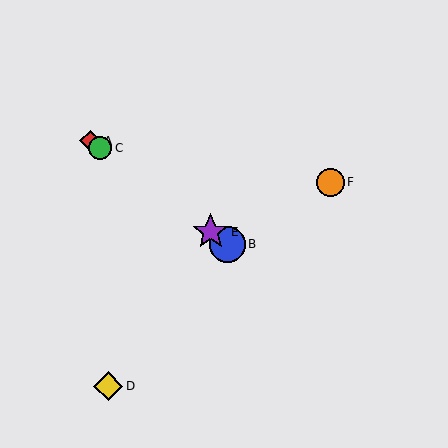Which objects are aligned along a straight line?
Objects A, B, C, E are aligned along a straight line.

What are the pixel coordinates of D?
Object D is at (108, 386).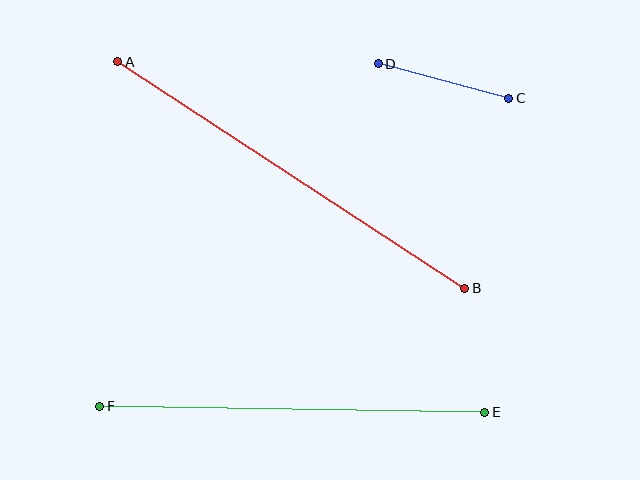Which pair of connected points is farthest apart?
Points A and B are farthest apart.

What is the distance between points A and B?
The distance is approximately 415 pixels.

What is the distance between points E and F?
The distance is approximately 385 pixels.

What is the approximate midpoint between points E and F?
The midpoint is at approximately (292, 409) pixels.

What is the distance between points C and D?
The distance is approximately 135 pixels.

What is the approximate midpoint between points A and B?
The midpoint is at approximately (291, 175) pixels.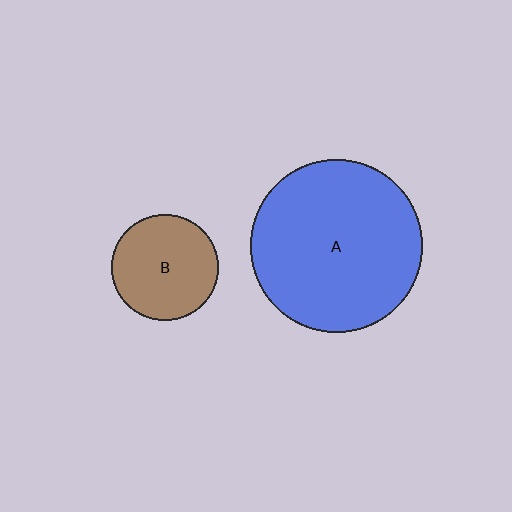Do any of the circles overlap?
No, none of the circles overlap.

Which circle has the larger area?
Circle A (blue).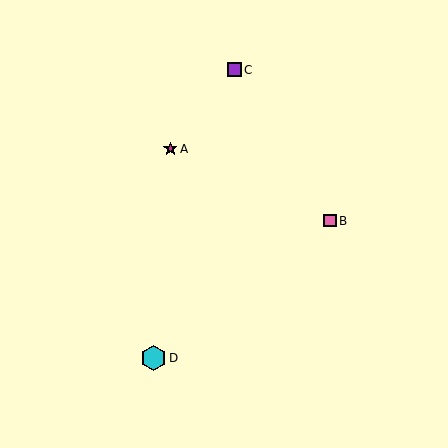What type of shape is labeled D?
Shape D is a cyan hexagon.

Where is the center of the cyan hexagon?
The center of the cyan hexagon is at (153, 358).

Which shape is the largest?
The cyan hexagon (labeled D) is the largest.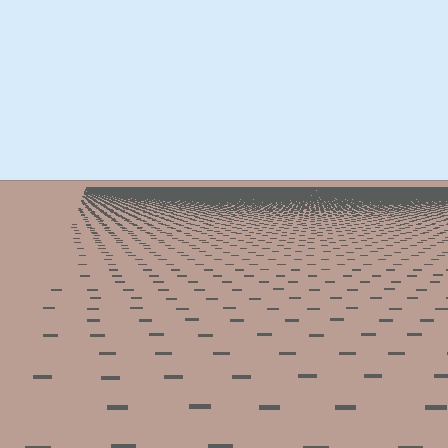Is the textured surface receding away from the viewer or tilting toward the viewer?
The surface is receding away from the viewer. Texture elements get smaller and denser toward the top.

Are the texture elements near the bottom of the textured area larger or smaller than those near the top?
Larger. Near the bottom, elements are closer to the viewer and appear at a bigger on-screen size.